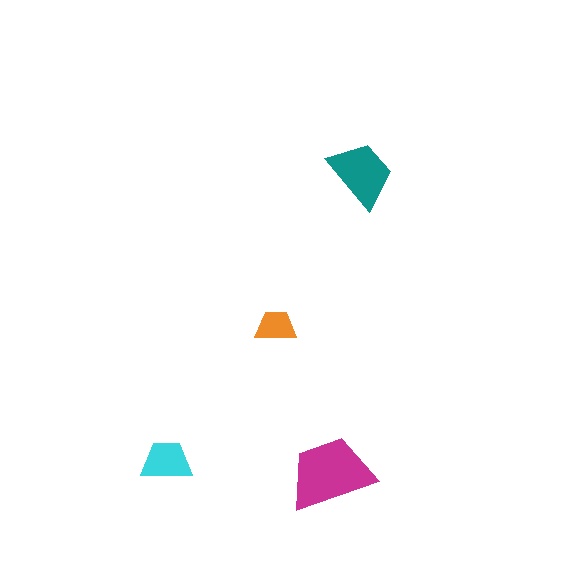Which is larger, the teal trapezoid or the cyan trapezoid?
The teal one.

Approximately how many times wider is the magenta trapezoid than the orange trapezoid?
About 2 times wider.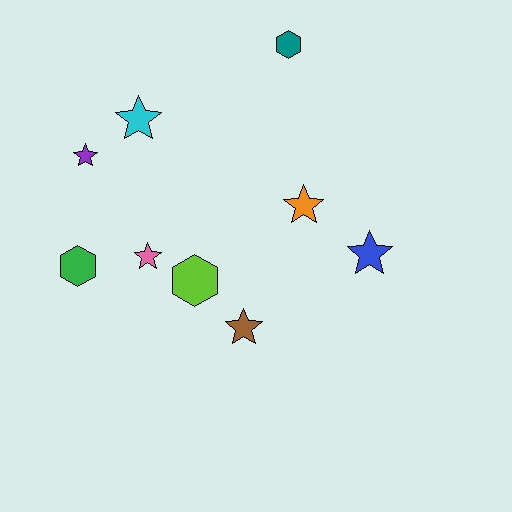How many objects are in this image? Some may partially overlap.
There are 9 objects.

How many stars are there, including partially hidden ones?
There are 6 stars.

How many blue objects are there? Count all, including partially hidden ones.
There is 1 blue object.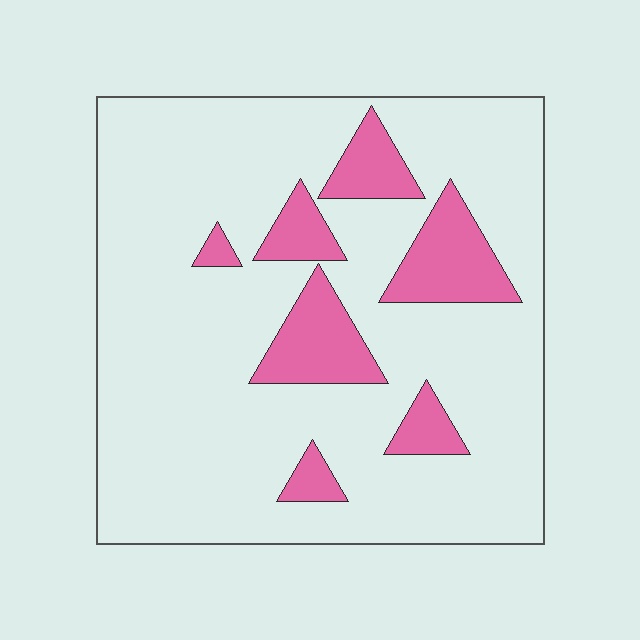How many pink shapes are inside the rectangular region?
7.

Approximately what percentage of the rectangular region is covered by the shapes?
Approximately 15%.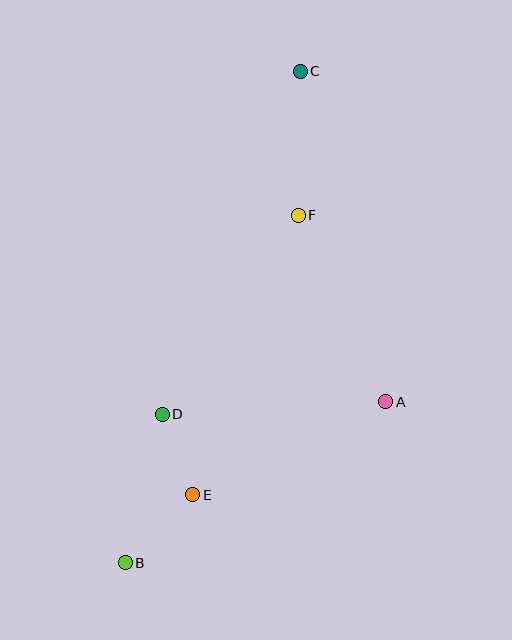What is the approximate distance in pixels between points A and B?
The distance between A and B is approximately 306 pixels.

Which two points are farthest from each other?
Points B and C are farthest from each other.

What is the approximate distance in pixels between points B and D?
The distance between B and D is approximately 153 pixels.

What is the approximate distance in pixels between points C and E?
The distance between C and E is approximately 437 pixels.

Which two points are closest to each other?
Points D and E are closest to each other.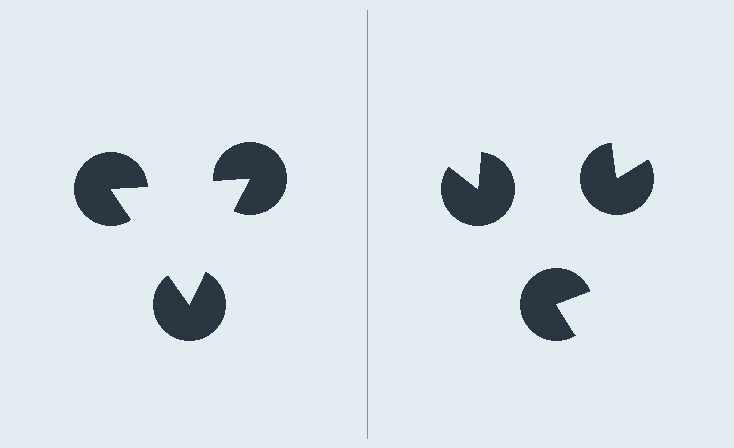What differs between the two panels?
The pac-man discs are positioned identically on both sides; only the wedge orientations differ. On the left they align to a triangle; on the right they are misaligned.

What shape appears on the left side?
An illusory triangle.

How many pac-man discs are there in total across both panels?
6 — 3 on each side.